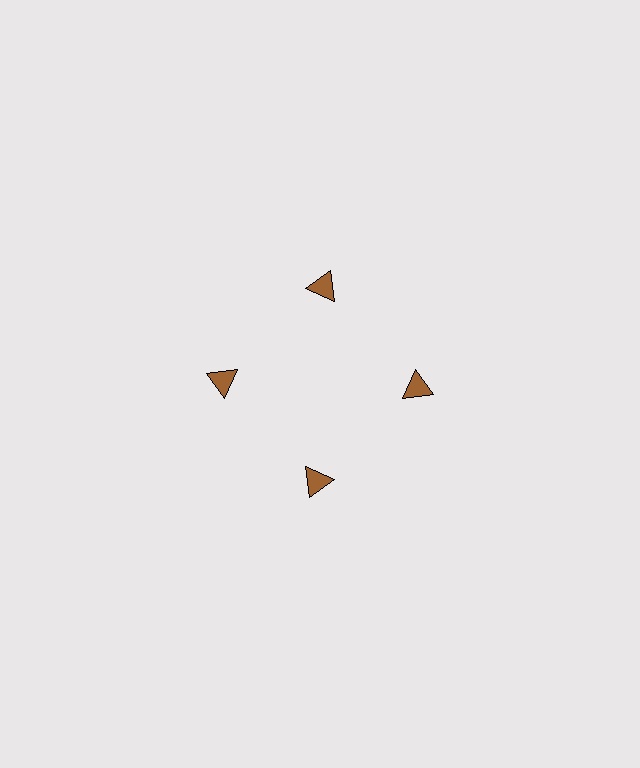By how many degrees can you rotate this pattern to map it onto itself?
The pattern maps onto itself every 90 degrees of rotation.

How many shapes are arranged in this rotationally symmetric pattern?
There are 4 shapes, arranged in 4 groups of 1.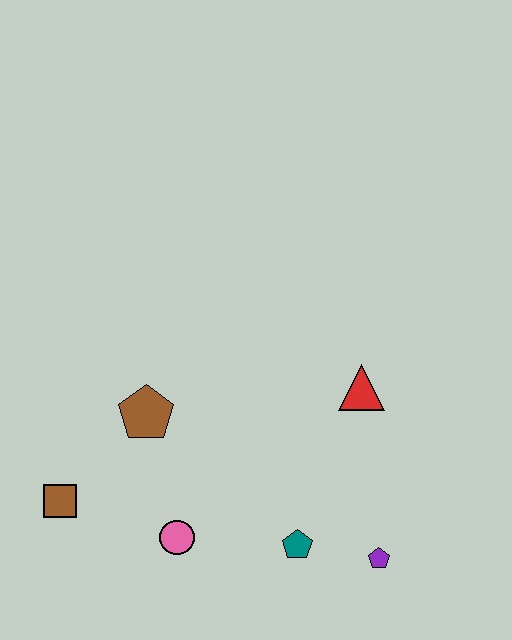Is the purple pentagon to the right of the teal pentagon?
Yes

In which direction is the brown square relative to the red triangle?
The brown square is to the left of the red triangle.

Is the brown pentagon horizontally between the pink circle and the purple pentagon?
No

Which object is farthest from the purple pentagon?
The brown square is farthest from the purple pentagon.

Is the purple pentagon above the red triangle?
No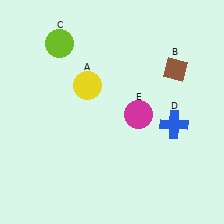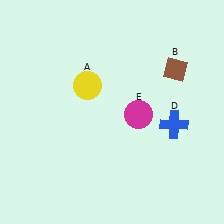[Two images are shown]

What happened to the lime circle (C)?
The lime circle (C) was removed in Image 2. It was in the top-left area of Image 1.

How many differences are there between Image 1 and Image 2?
There is 1 difference between the two images.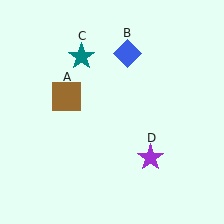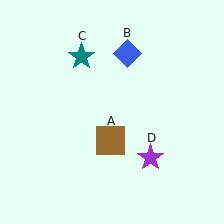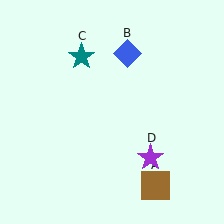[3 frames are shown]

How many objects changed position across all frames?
1 object changed position: brown square (object A).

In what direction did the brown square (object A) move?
The brown square (object A) moved down and to the right.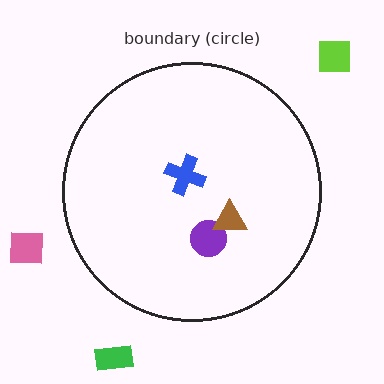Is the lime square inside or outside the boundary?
Outside.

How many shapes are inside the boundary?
3 inside, 3 outside.